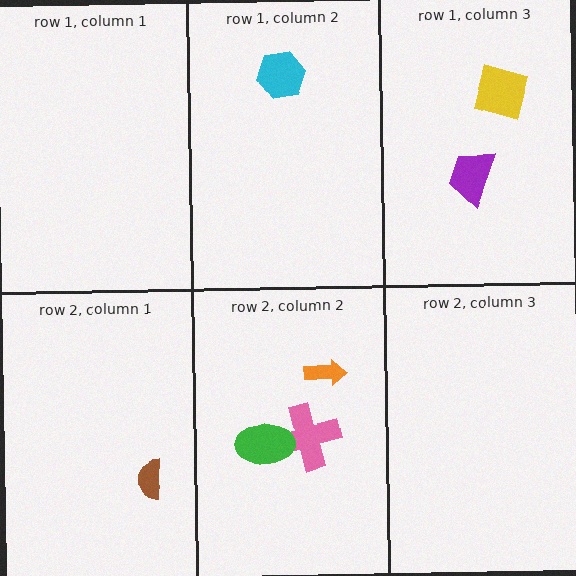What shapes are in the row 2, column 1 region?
The brown semicircle.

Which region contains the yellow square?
The row 1, column 3 region.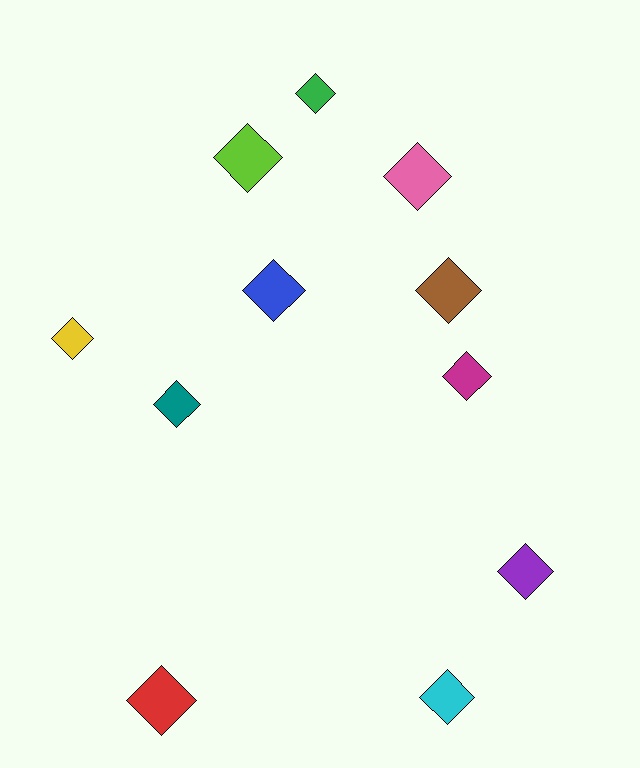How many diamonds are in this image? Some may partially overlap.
There are 11 diamonds.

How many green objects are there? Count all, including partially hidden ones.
There is 1 green object.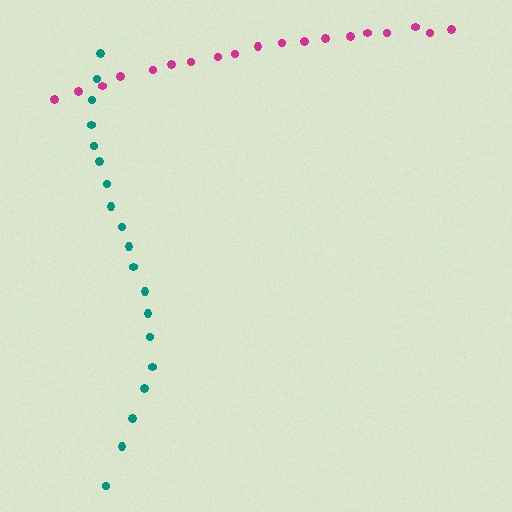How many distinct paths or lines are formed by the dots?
There are 2 distinct paths.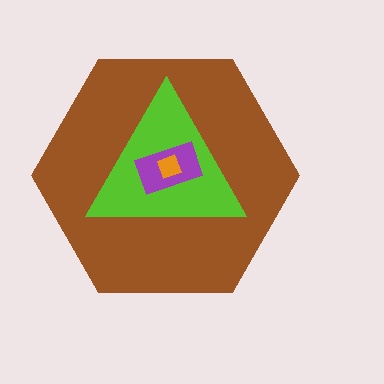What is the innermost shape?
The orange diamond.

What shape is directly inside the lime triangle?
The purple rectangle.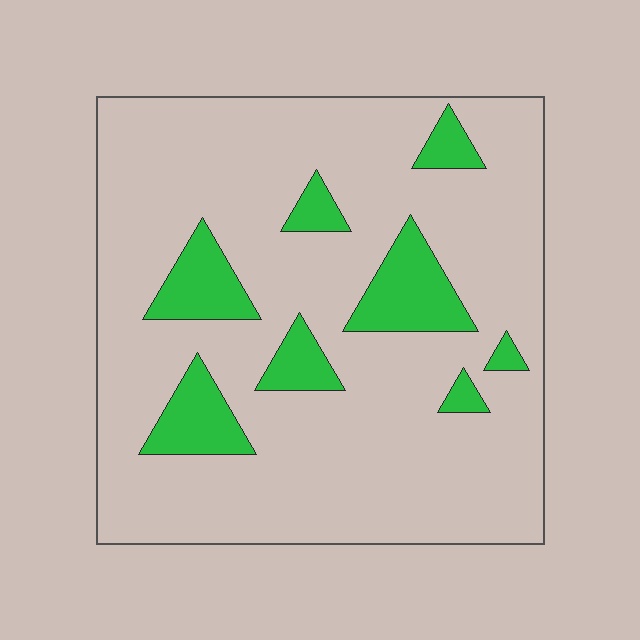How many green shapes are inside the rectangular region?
8.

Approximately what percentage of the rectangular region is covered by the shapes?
Approximately 15%.